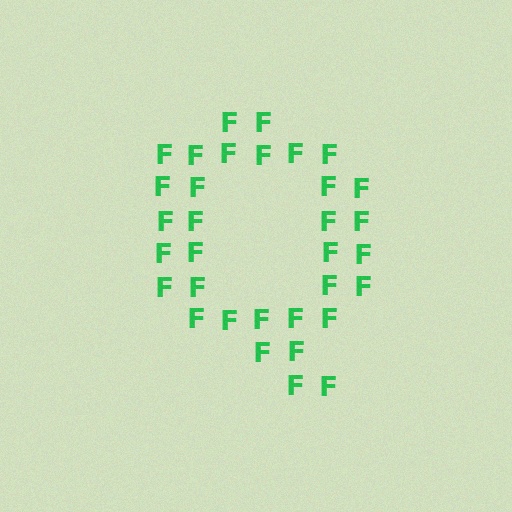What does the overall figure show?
The overall figure shows the letter Q.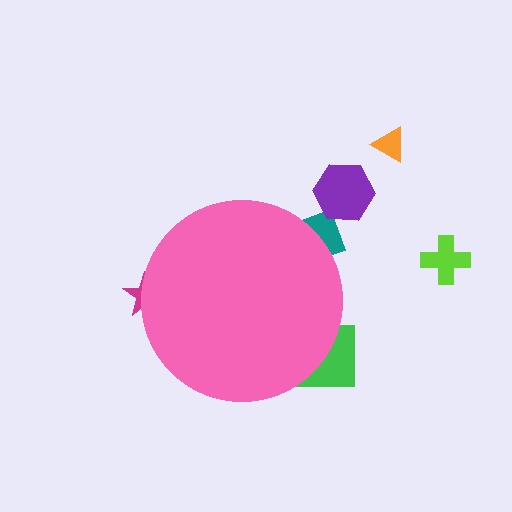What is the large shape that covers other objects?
A pink circle.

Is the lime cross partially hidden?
No, the lime cross is fully visible.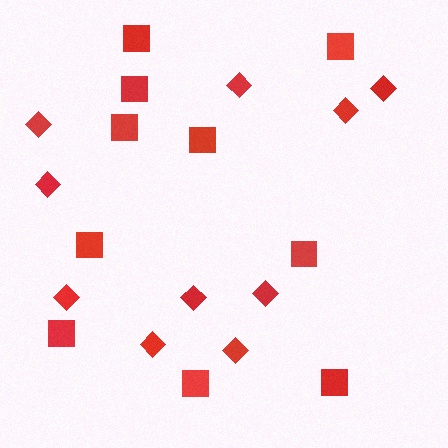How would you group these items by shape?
There are 2 groups: one group of diamonds (10) and one group of squares (10).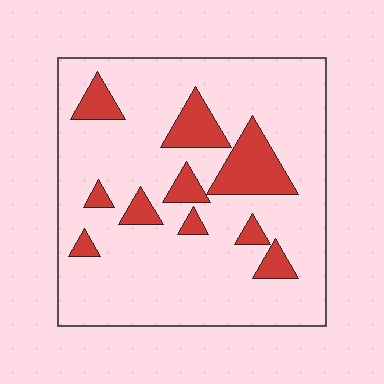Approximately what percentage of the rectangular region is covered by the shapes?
Approximately 15%.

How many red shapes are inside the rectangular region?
10.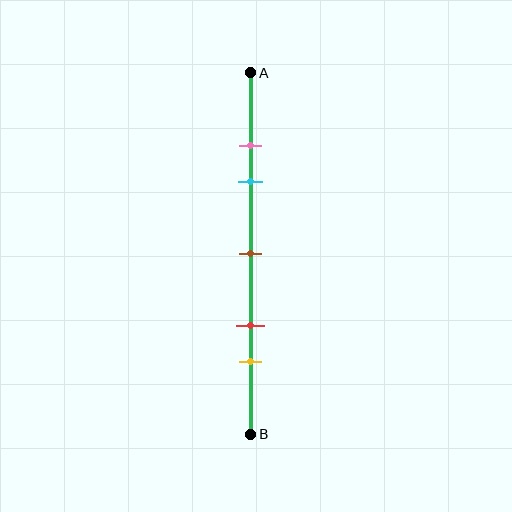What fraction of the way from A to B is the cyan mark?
The cyan mark is approximately 30% (0.3) of the way from A to B.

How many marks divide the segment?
There are 5 marks dividing the segment.